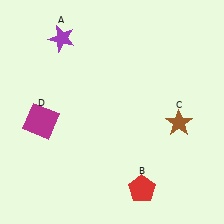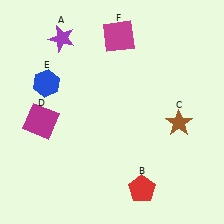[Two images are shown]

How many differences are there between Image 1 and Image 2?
There are 2 differences between the two images.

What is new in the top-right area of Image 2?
A magenta square (F) was added in the top-right area of Image 2.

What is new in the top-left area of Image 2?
A blue hexagon (E) was added in the top-left area of Image 2.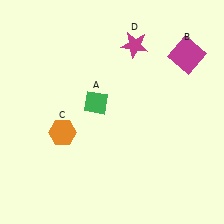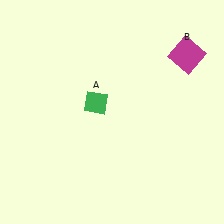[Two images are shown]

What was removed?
The magenta star (D), the orange hexagon (C) were removed in Image 2.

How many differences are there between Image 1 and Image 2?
There are 2 differences between the two images.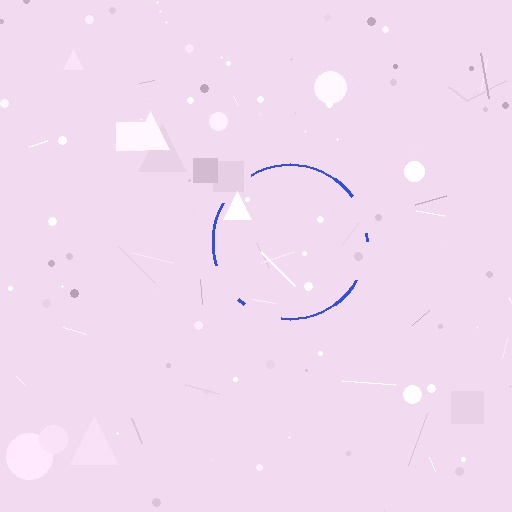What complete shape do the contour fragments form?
The contour fragments form a circle.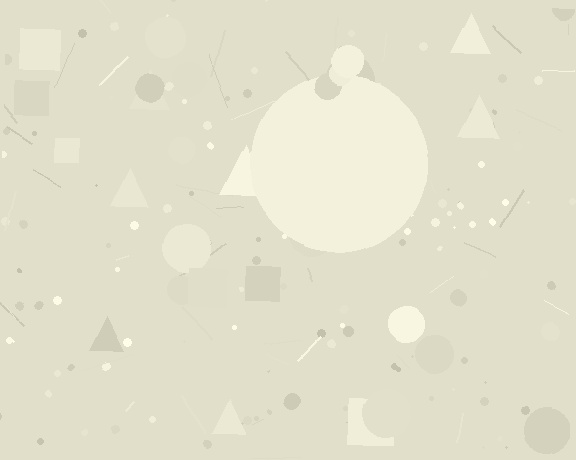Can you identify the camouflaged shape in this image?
The camouflaged shape is a circle.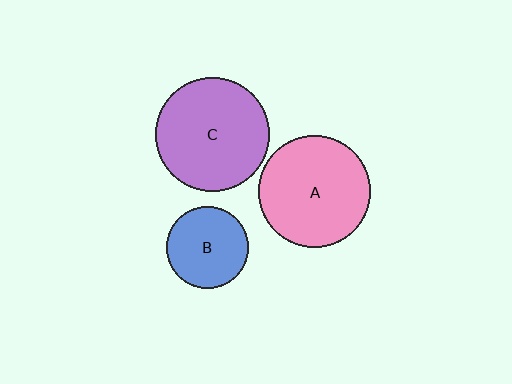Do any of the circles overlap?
No, none of the circles overlap.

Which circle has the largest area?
Circle C (purple).